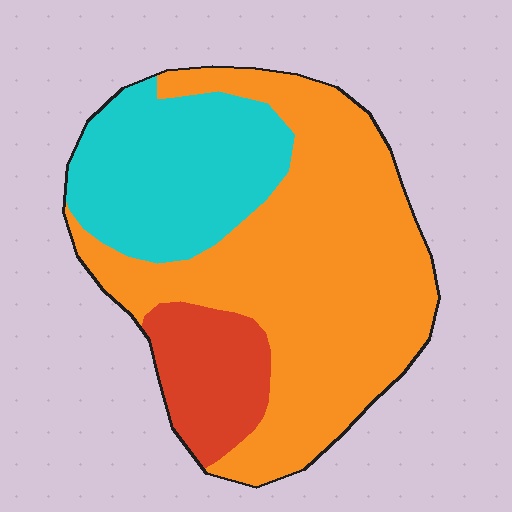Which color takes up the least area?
Red, at roughly 15%.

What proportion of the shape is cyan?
Cyan covers 27% of the shape.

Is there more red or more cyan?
Cyan.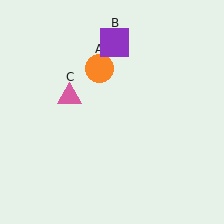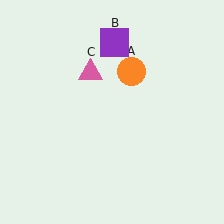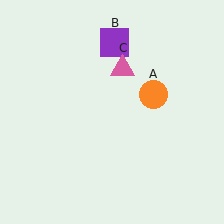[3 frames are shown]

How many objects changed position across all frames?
2 objects changed position: orange circle (object A), pink triangle (object C).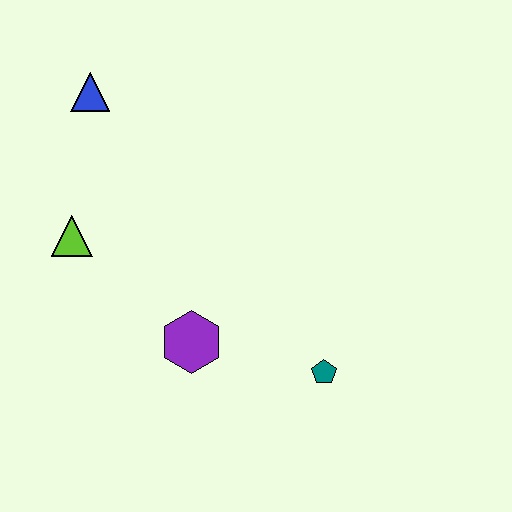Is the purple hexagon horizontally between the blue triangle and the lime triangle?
No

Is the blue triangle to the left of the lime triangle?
No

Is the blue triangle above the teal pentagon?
Yes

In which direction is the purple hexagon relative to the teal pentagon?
The purple hexagon is to the left of the teal pentagon.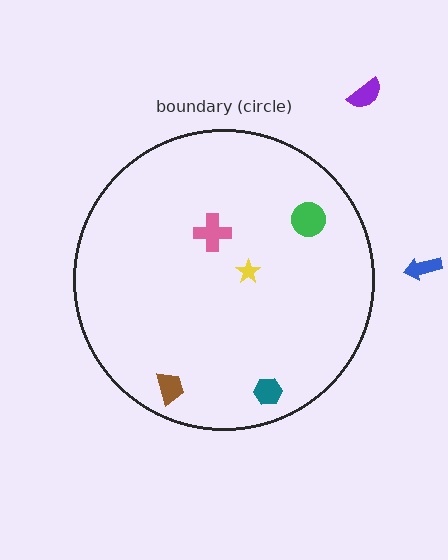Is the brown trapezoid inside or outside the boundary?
Inside.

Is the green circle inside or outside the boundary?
Inside.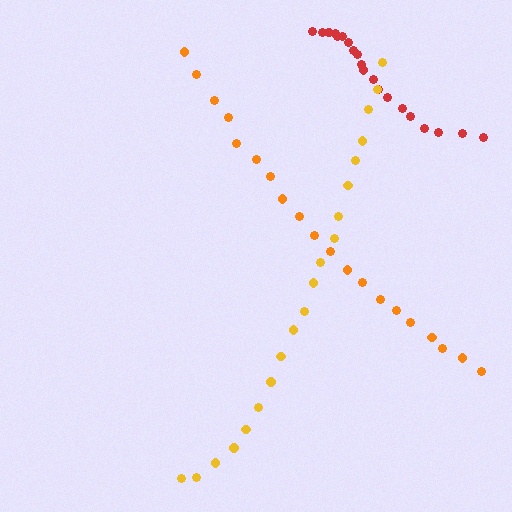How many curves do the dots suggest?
There are 3 distinct paths.